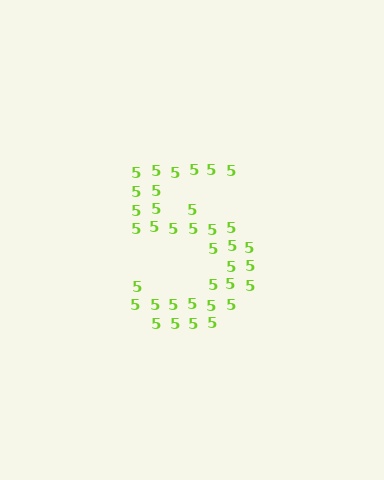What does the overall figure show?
The overall figure shows the digit 5.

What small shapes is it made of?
It is made of small digit 5's.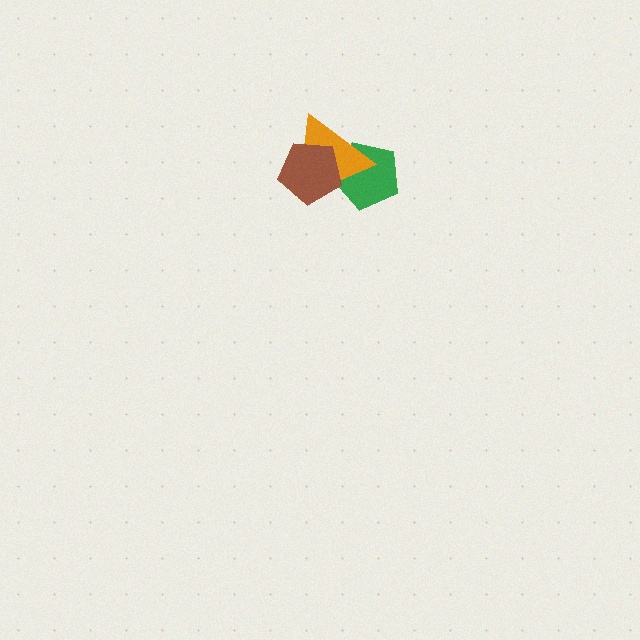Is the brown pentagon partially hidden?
No, no other shape covers it.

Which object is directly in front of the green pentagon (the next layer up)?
The orange triangle is directly in front of the green pentagon.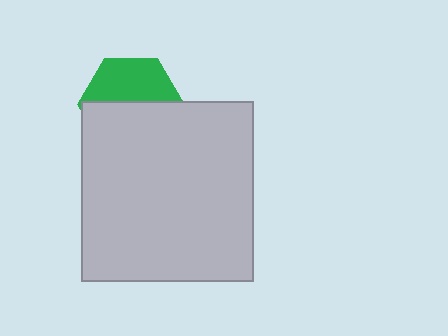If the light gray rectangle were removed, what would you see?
You would see the complete green hexagon.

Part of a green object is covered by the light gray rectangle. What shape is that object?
It is a hexagon.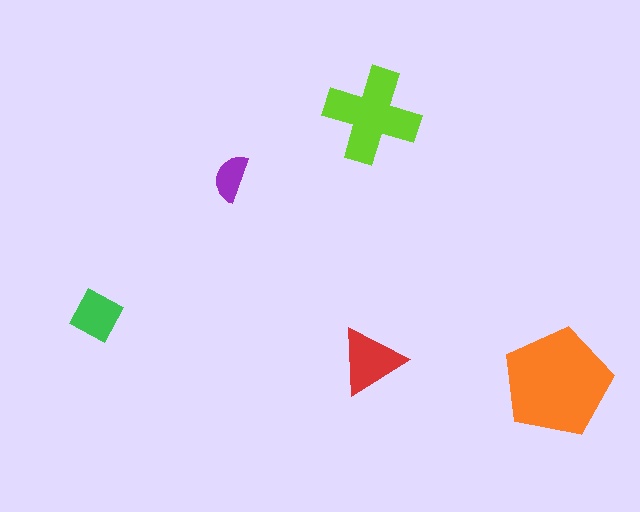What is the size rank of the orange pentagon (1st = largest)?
1st.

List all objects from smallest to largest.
The purple semicircle, the green diamond, the red triangle, the lime cross, the orange pentagon.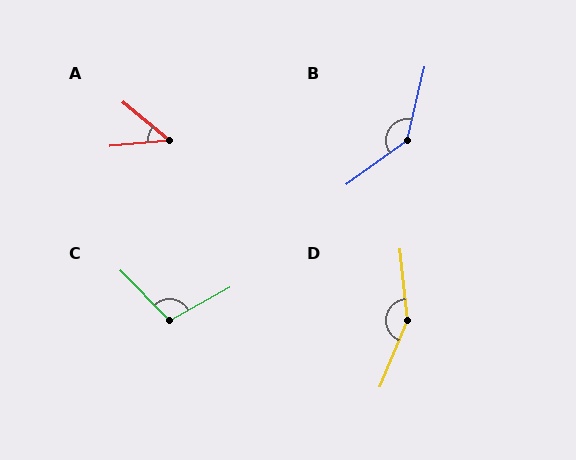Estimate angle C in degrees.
Approximately 105 degrees.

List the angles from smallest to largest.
A (45°), C (105°), B (139°), D (152°).